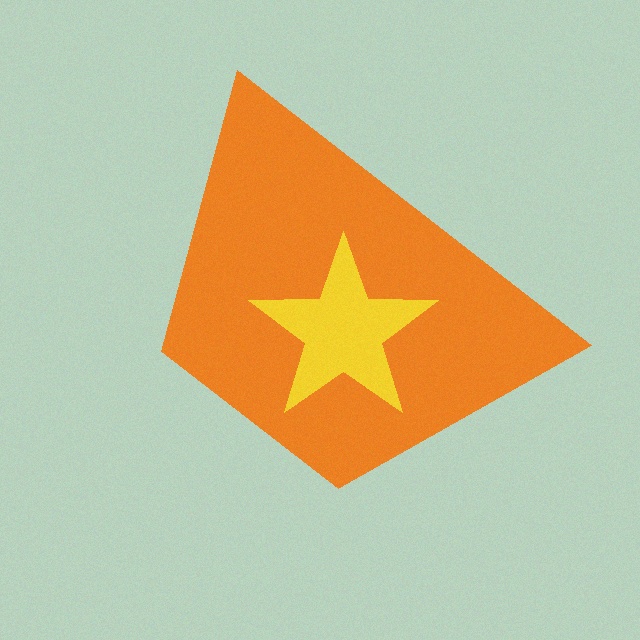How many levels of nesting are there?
2.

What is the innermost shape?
The yellow star.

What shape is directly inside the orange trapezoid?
The yellow star.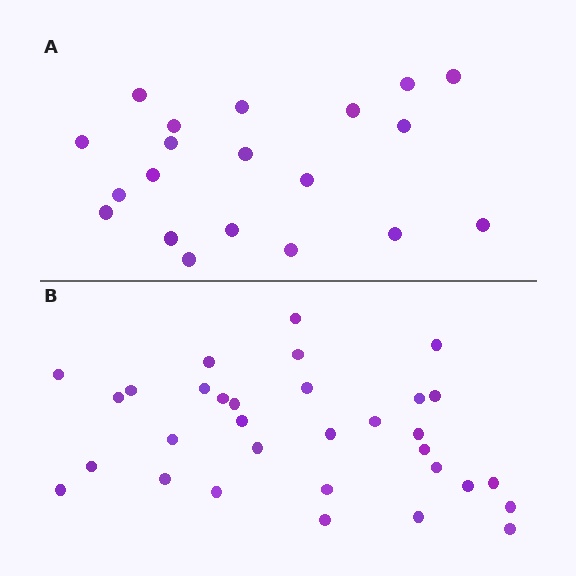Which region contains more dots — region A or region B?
Region B (the bottom region) has more dots.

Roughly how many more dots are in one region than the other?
Region B has roughly 12 or so more dots than region A.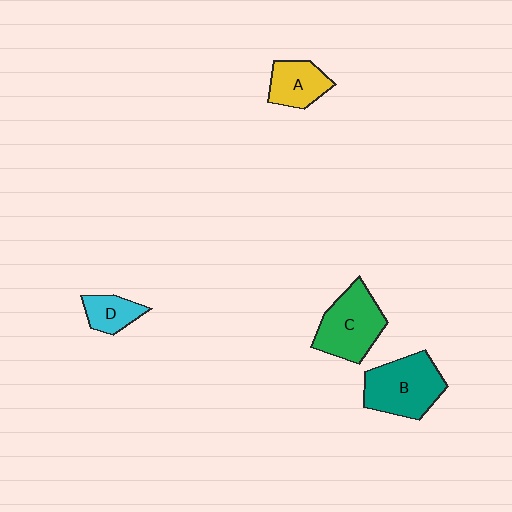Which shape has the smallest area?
Shape D (cyan).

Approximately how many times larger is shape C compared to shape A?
Approximately 1.6 times.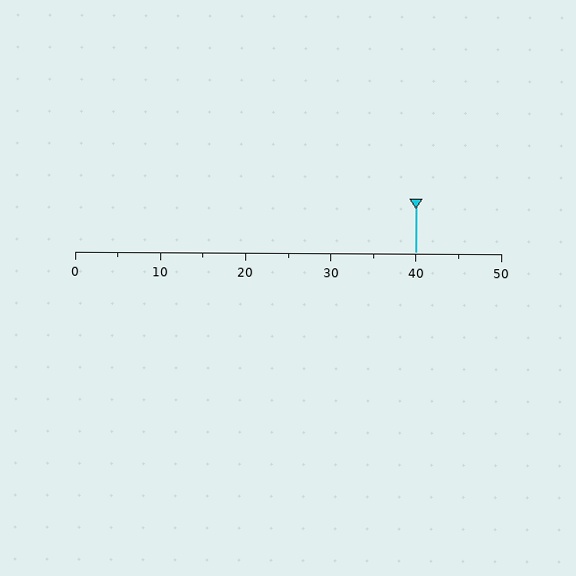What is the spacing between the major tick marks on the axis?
The major ticks are spaced 10 apart.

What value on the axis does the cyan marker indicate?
The marker indicates approximately 40.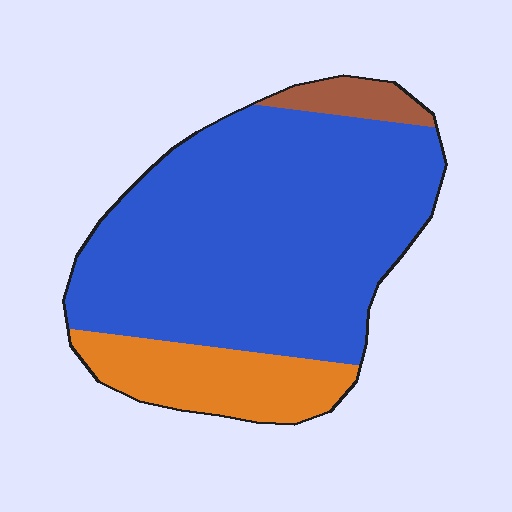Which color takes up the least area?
Brown, at roughly 5%.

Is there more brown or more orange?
Orange.